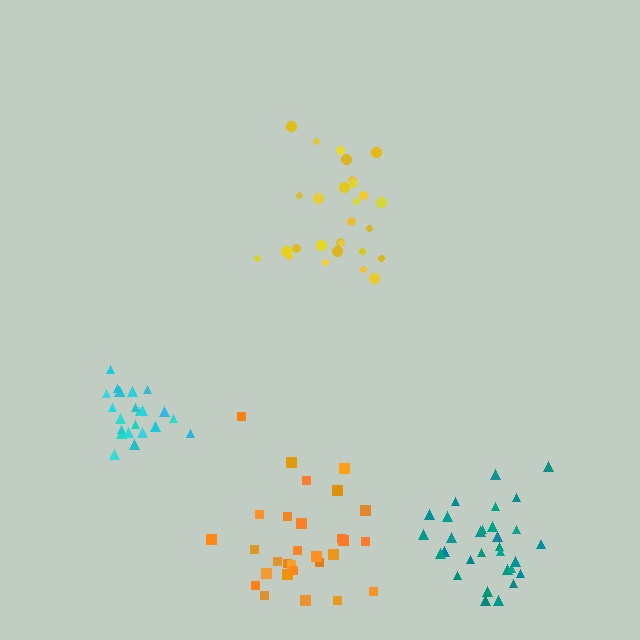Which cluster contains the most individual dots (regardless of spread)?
Teal (31).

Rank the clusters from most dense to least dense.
cyan, teal, yellow, orange.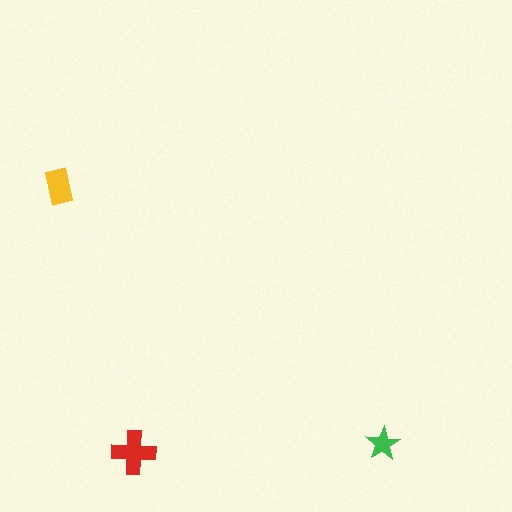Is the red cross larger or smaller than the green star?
Larger.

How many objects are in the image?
There are 3 objects in the image.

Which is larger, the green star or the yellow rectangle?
The yellow rectangle.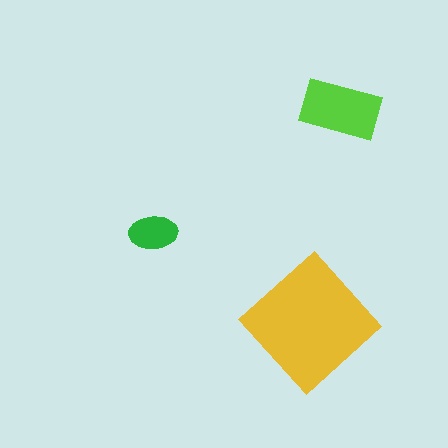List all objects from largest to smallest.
The yellow diamond, the lime rectangle, the green ellipse.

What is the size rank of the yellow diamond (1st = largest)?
1st.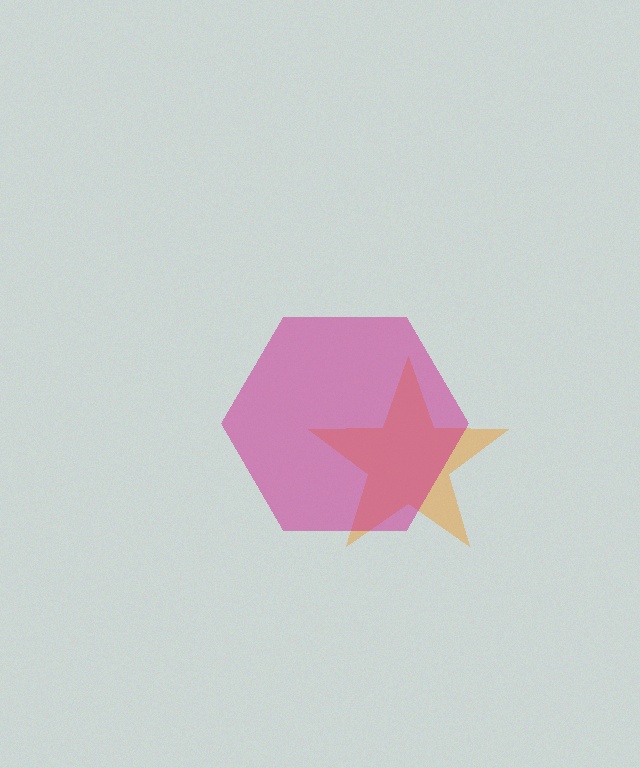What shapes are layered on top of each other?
The layered shapes are: an orange star, a magenta hexagon.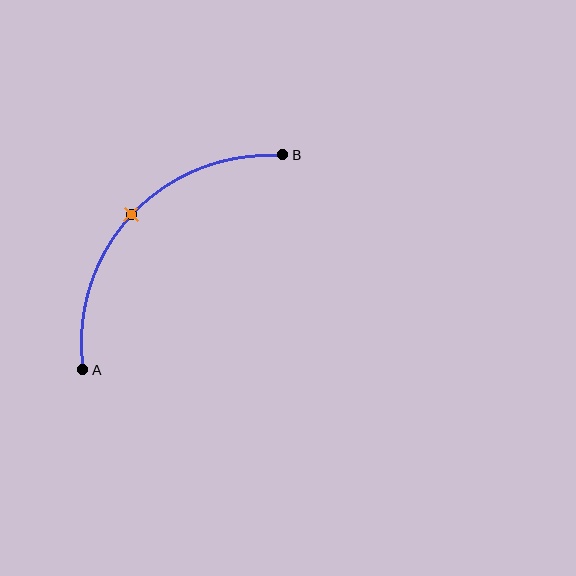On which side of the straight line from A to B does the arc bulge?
The arc bulges above and to the left of the straight line connecting A and B.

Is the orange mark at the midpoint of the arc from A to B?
Yes. The orange mark lies on the arc at equal arc-length from both A and B — it is the arc midpoint.